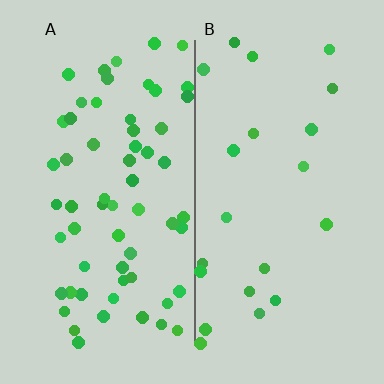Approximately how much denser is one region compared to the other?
Approximately 2.9× — region A over region B.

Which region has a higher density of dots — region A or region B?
A (the left).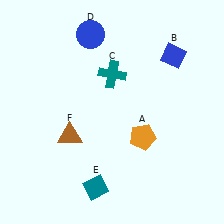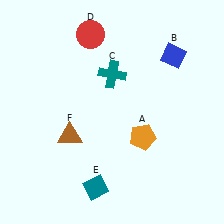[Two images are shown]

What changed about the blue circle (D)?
In Image 1, D is blue. In Image 2, it changed to red.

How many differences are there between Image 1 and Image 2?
There is 1 difference between the two images.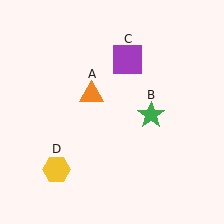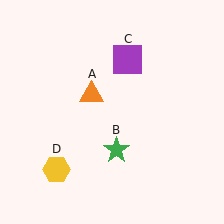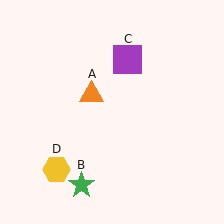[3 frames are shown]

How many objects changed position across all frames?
1 object changed position: green star (object B).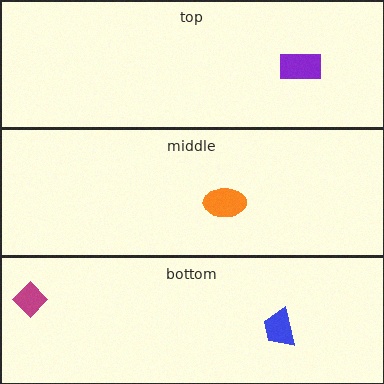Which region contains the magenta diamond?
The bottom region.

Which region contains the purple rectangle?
The top region.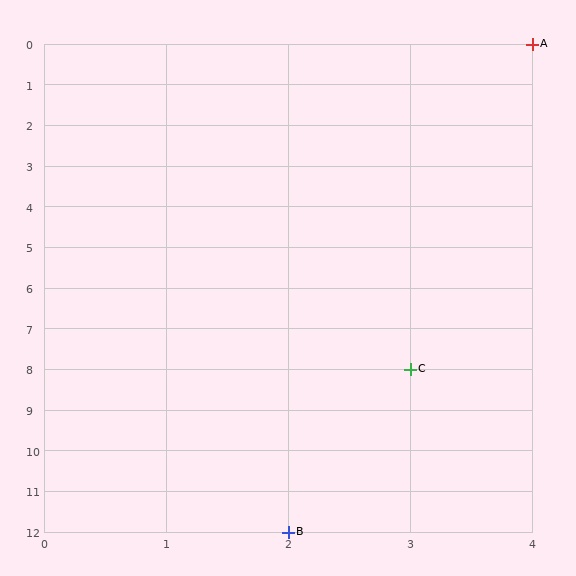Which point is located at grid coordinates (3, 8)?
Point C is at (3, 8).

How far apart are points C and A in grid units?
Points C and A are 1 column and 8 rows apart (about 8.1 grid units diagonally).